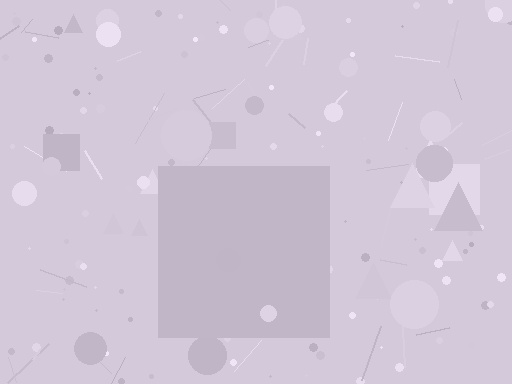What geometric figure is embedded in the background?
A square is embedded in the background.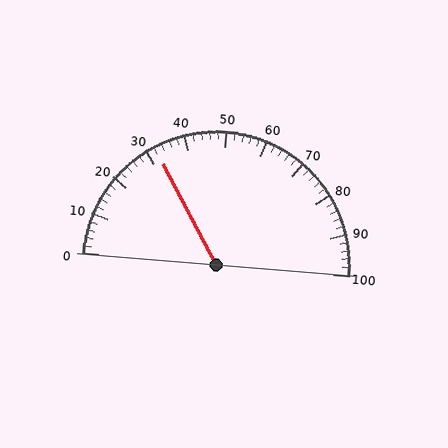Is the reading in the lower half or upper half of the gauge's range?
The reading is in the lower half of the range (0 to 100).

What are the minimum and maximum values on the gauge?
The gauge ranges from 0 to 100.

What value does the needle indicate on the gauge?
The needle indicates approximately 32.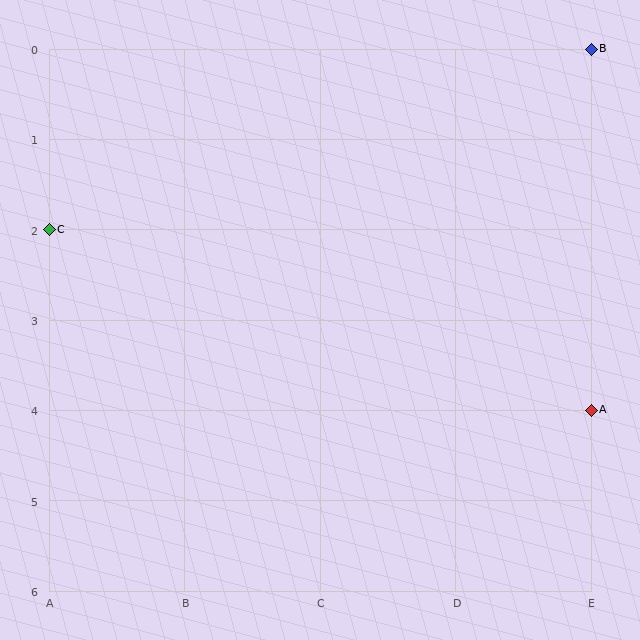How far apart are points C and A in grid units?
Points C and A are 4 columns and 2 rows apart (about 4.5 grid units diagonally).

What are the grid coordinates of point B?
Point B is at grid coordinates (E, 0).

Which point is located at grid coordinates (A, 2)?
Point C is at (A, 2).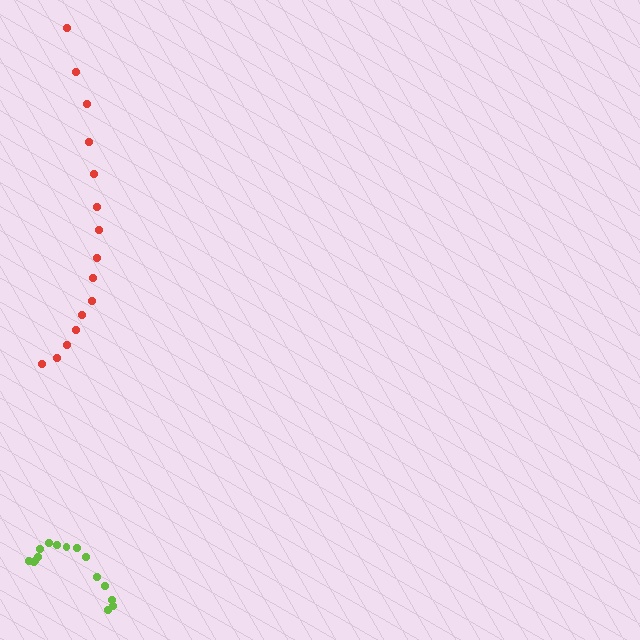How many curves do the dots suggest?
There are 2 distinct paths.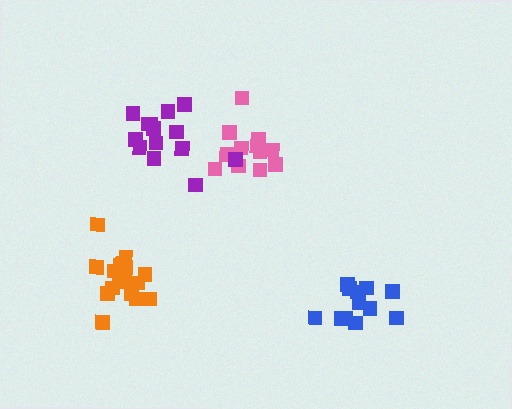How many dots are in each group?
Group 1: 12 dots, Group 2: 16 dots, Group 3: 12 dots, Group 4: 18 dots (58 total).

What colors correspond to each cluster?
The clusters are colored: pink, purple, blue, orange.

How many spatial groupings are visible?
There are 4 spatial groupings.